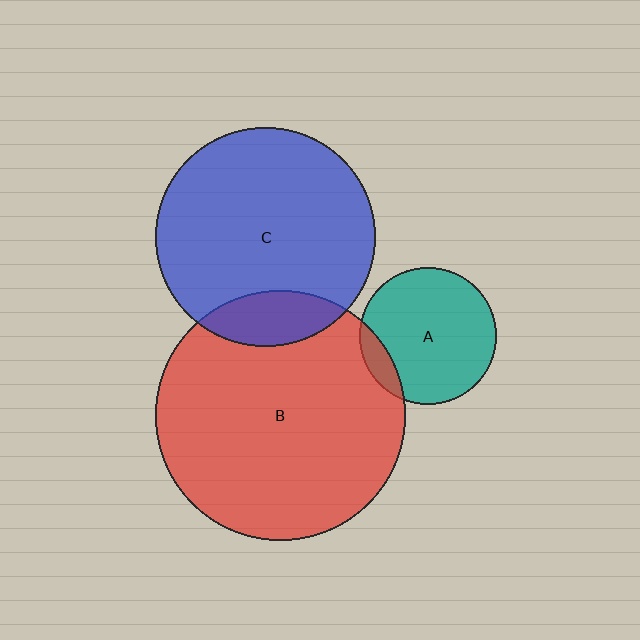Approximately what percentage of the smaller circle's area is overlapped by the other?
Approximately 10%.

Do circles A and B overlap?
Yes.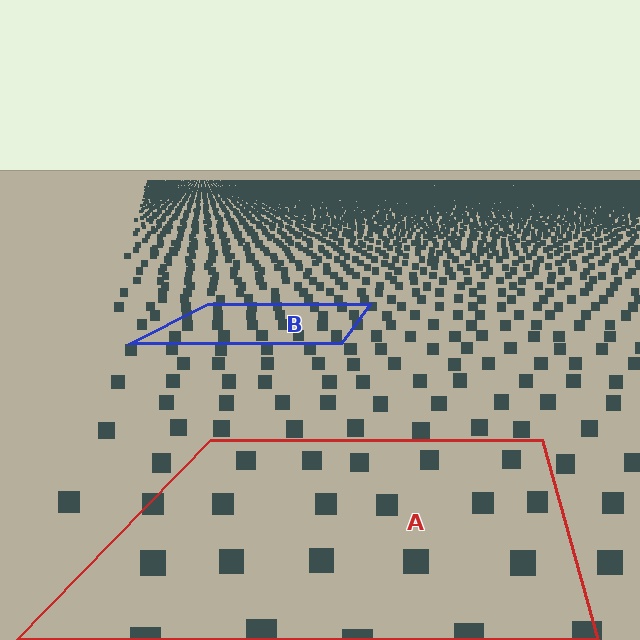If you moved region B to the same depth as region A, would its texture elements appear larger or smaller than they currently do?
They would appear larger. At a closer depth, the same texture elements are projected at a bigger on-screen size.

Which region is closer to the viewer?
Region A is closer. The texture elements there are larger and more spread out.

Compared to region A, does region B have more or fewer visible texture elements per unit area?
Region B has more texture elements per unit area — they are packed more densely because it is farther away.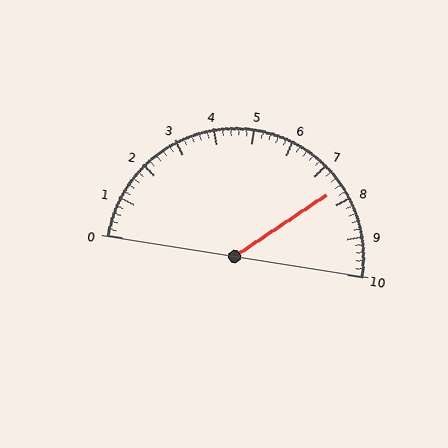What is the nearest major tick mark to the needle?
The nearest major tick mark is 8.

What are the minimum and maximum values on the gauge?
The gauge ranges from 0 to 10.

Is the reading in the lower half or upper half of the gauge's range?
The reading is in the upper half of the range (0 to 10).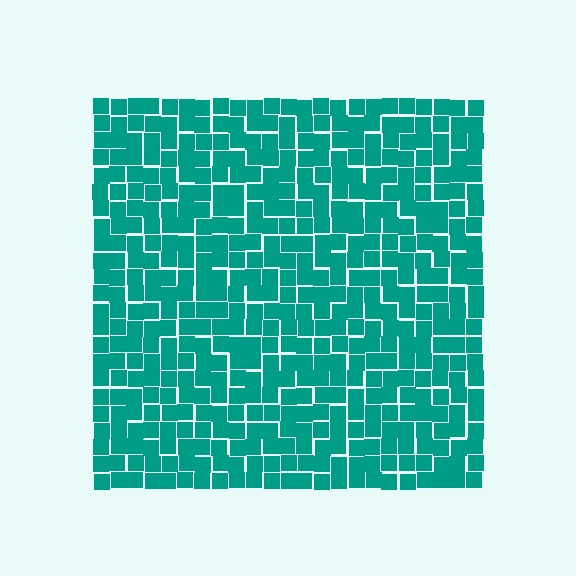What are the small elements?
The small elements are squares.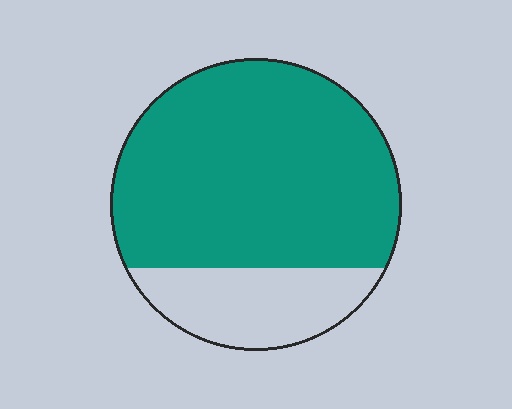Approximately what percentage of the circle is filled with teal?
Approximately 75%.